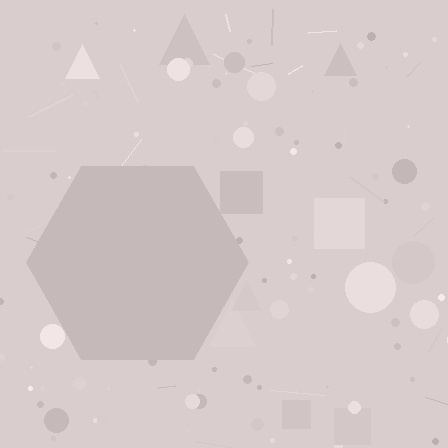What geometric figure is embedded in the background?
A hexagon is embedded in the background.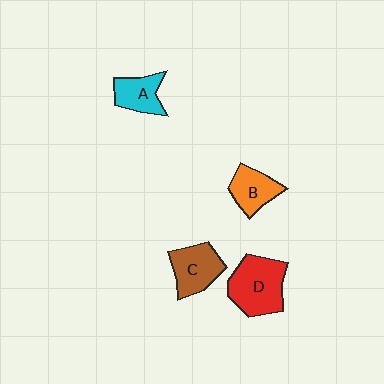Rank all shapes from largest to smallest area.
From largest to smallest: D (red), C (brown), B (orange), A (cyan).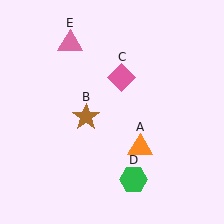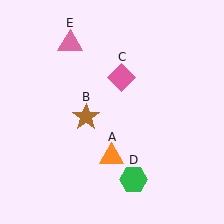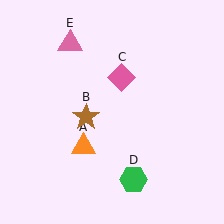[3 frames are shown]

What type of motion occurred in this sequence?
The orange triangle (object A) rotated clockwise around the center of the scene.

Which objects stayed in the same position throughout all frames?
Brown star (object B) and pink diamond (object C) and green hexagon (object D) and pink triangle (object E) remained stationary.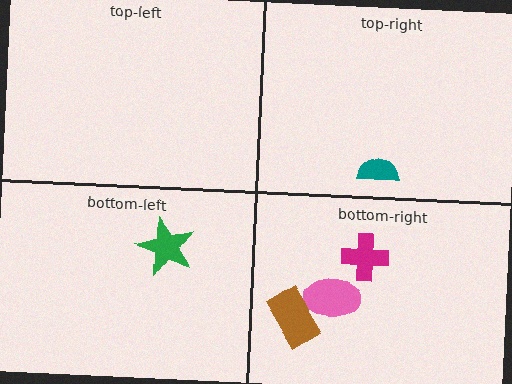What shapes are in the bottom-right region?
The pink ellipse, the brown rectangle, the magenta cross.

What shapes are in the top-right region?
The teal semicircle.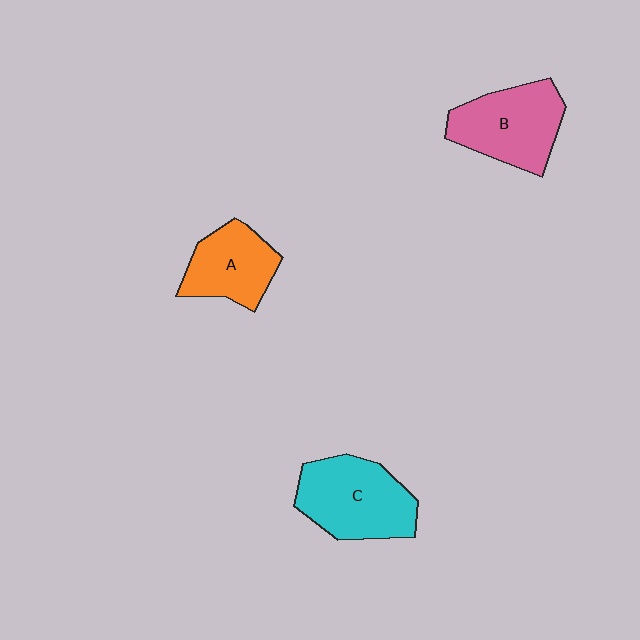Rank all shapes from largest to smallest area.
From largest to smallest: C (cyan), B (pink), A (orange).